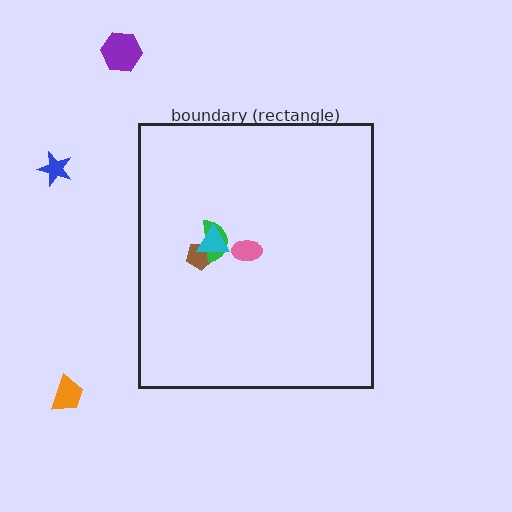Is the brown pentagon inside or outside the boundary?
Inside.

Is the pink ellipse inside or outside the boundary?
Inside.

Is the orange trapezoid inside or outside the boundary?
Outside.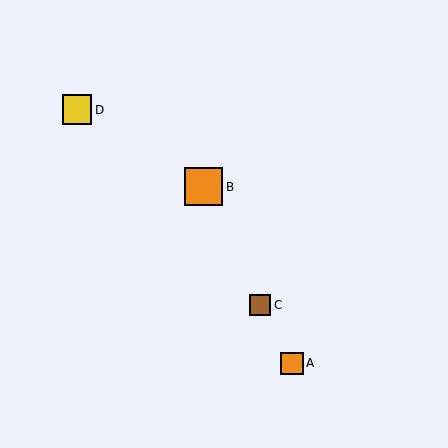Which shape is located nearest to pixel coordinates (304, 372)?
The orange square (labeled A) at (292, 363) is nearest to that location.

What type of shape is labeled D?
Shape D is a yellow square.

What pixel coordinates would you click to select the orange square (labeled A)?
Click at (292, 363) to select the orange square A.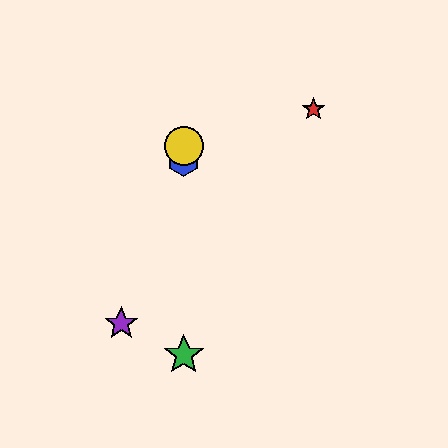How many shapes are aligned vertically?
3 shapes (the blue hexagon, the green star, the yellow circle) are aligned vertically.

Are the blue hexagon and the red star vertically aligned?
No, the blue hexagon is at x≈184 and the red star is at x≈314.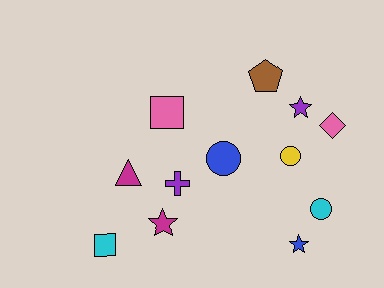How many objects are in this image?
There are 12 objects.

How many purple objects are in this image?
There are 2 purple objects.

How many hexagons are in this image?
There are no hexagons.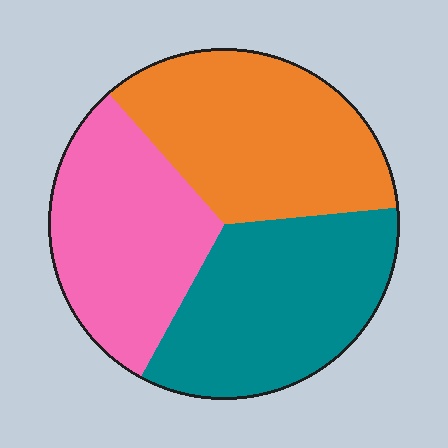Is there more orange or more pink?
Orange.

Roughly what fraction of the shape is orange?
Orange covers 35% of the shape.